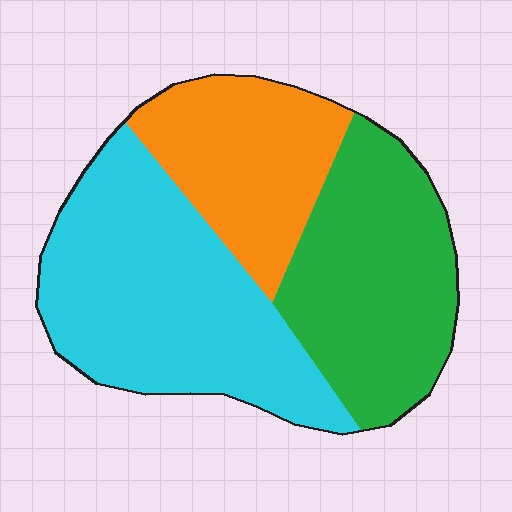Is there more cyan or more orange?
Cyan.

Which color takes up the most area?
Cyan, at roughly 45%.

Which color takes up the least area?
Orange, at roughly 25%.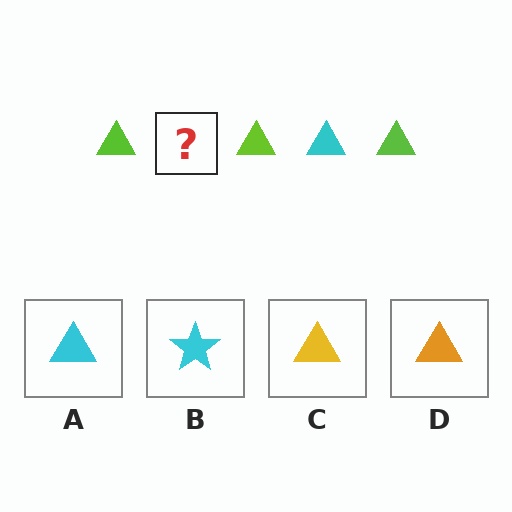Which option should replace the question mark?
Option A.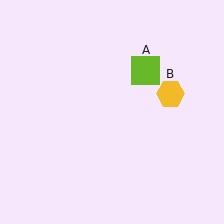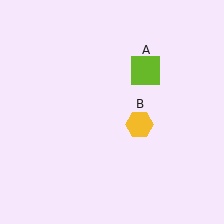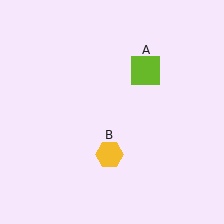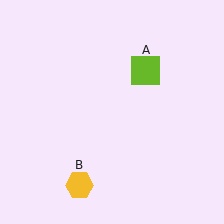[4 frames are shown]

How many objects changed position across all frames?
1 object changed position: yellow hexagon (object B).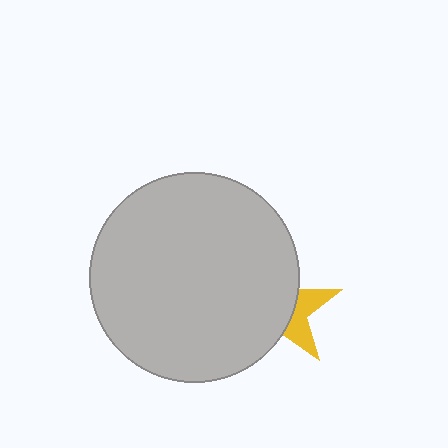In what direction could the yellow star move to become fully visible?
The yellow star could move right. That would shift it out from behind the light gray circle entirely.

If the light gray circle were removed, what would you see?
You would see the complete yellow star.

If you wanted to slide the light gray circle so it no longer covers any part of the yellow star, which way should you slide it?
Slide it left — that is the most direct way to separate the two shapes.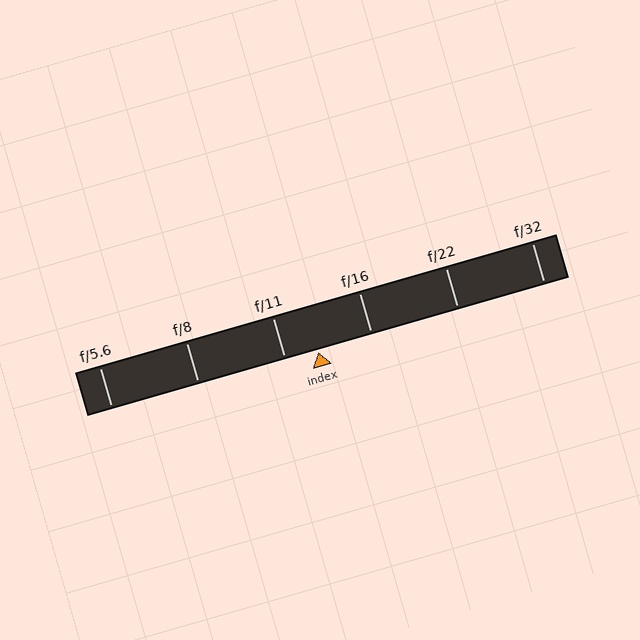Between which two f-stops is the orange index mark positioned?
The index mark is between f/11 and f/16.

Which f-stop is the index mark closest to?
The index mark is closest to f/11.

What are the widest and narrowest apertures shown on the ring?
The widest aperture shown is f/5.6 and the narrowest is f/32.